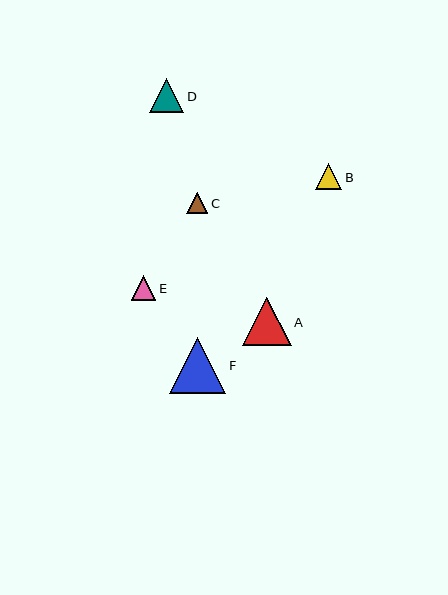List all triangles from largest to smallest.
From largest to smallest: F, A, D, B, E, C.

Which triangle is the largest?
Triangle F is the largest with a size of approximately 56 pixels.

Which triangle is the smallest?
Triangle C is the smallest with a size of approximately 21 pixels.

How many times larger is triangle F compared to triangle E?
Triangle F is approximately 2.3 times the size of triangle E.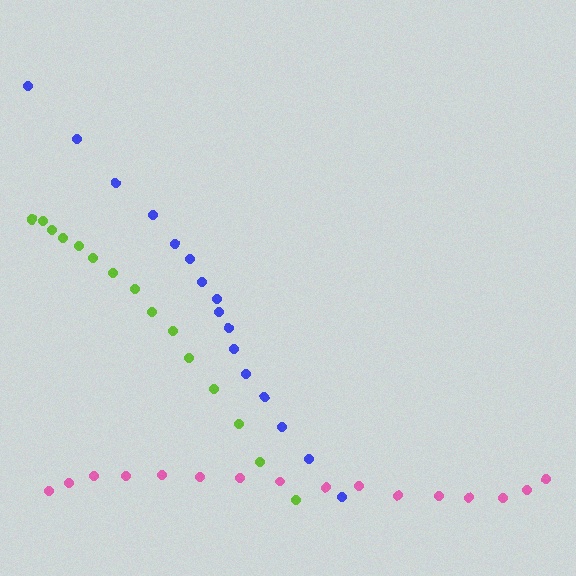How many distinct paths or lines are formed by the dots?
There are 3 distinct paths.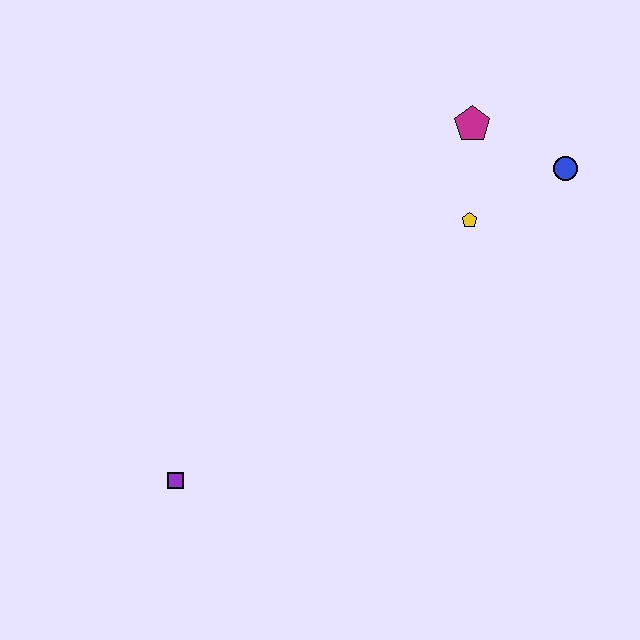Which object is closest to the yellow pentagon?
The magenta pentagon is closest to the yellow pentagon.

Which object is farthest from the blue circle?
The purple square is farthest from the blue circle.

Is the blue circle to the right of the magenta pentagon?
Yes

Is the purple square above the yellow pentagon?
No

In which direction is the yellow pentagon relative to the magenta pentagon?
The yellow pentagon is below the magenta pentagon.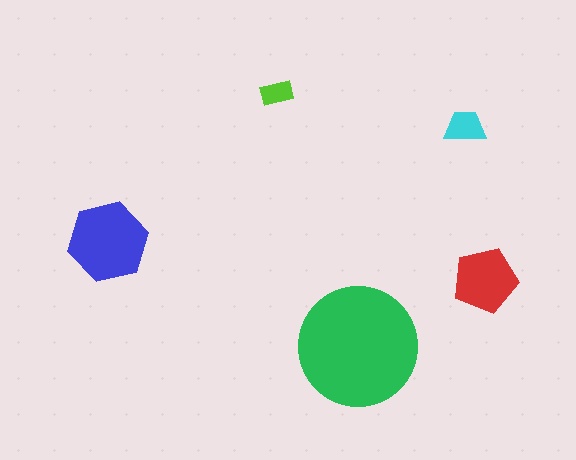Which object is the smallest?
The lime rectangle.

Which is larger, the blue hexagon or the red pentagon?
The blue hexagon.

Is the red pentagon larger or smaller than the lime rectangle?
Larger.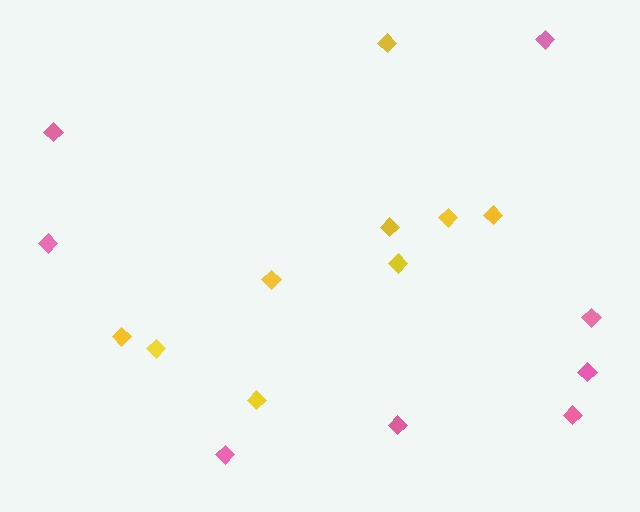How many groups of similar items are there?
There are 2 groups: one group of pink diamonds (8) and one group of yellow diamonds (9).